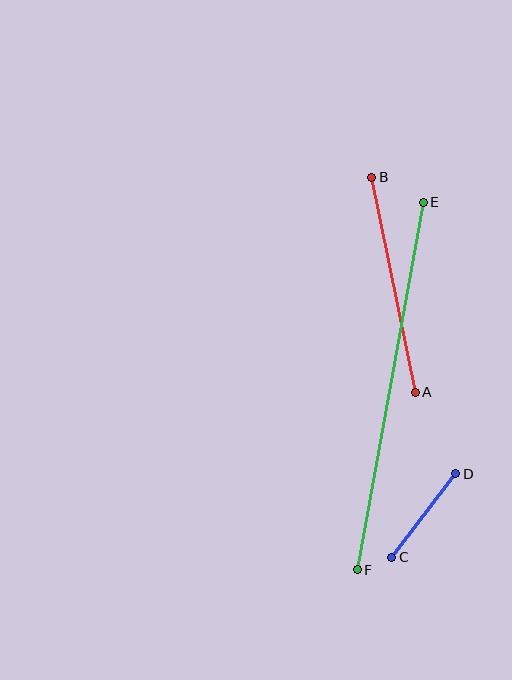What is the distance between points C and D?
The distance is approximately 105 pixels.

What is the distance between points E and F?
The distance is approximately 373 pixels.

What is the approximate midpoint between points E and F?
The midpoint is at approximately (390, 386) pixels.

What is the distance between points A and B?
The distance is approximately 219 pixels.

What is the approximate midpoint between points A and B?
The midpoint is at approximately (394, 285) pixels.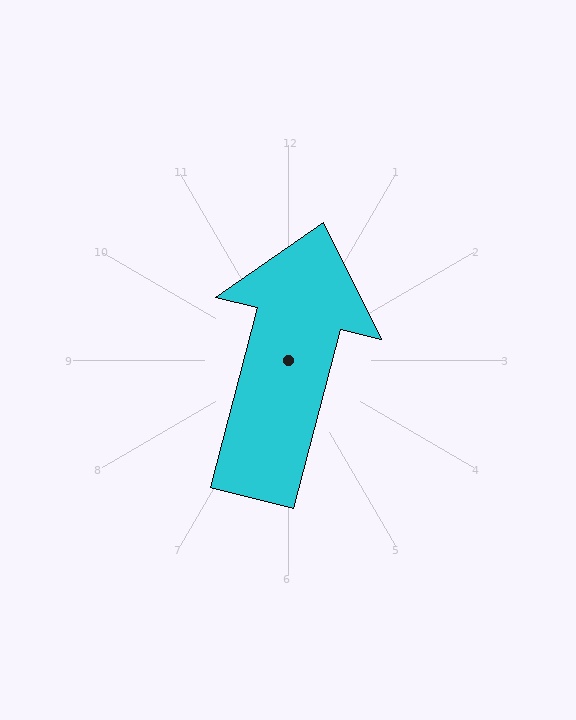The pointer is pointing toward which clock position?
Roughly 12 o'clock.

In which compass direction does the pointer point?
North.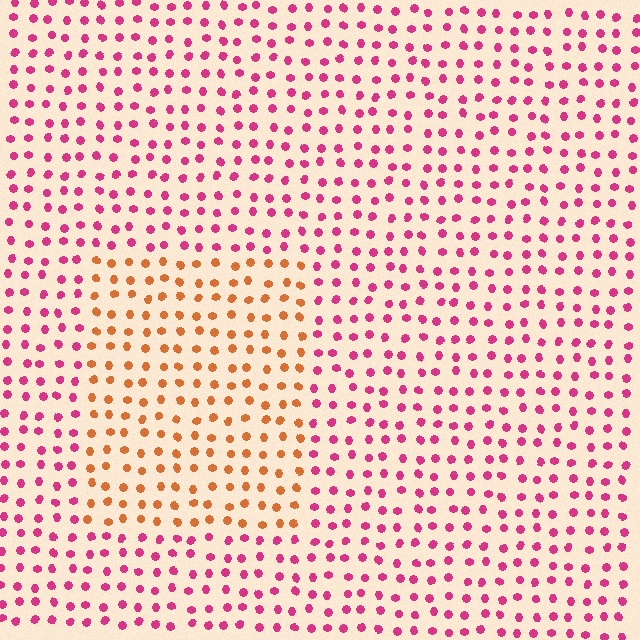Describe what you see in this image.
The image is filled with small magenta elements in a uniform arrangement. A rectangle-shaped region is visible where the elements are tinted to a slightly different hue, forming a subtle color boundary.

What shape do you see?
I see a rectangle.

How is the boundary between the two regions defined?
The boundary is defined purely by a slight shift in hue (about 52 degrees). Spacing, size, and orientation are identical on both sides.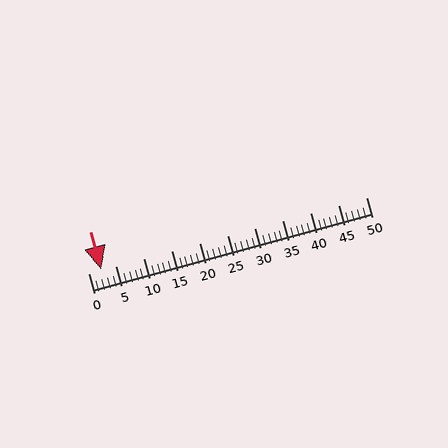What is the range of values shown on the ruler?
The ruler shows values from 0 to 50.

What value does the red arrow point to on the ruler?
The red arrow points to approximately 2.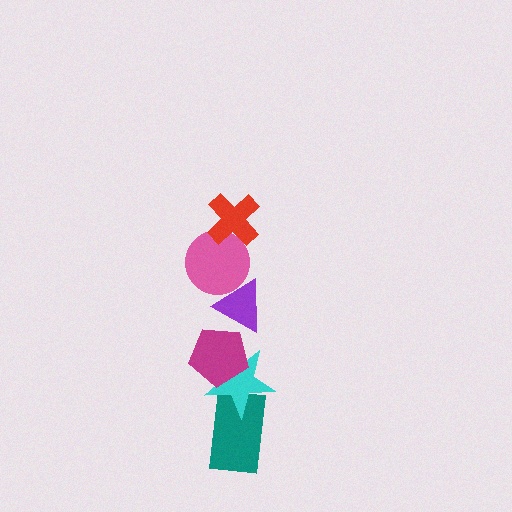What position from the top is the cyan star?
The cyan star is 5th from the top.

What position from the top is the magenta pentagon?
The magenta pentagon is 4th from the top.